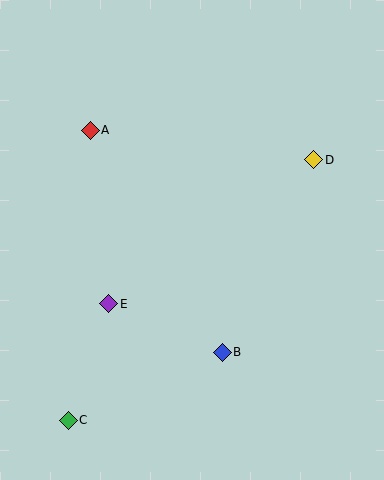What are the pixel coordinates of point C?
Point C is at (68, 420).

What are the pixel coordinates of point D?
Point D is at (314, 160).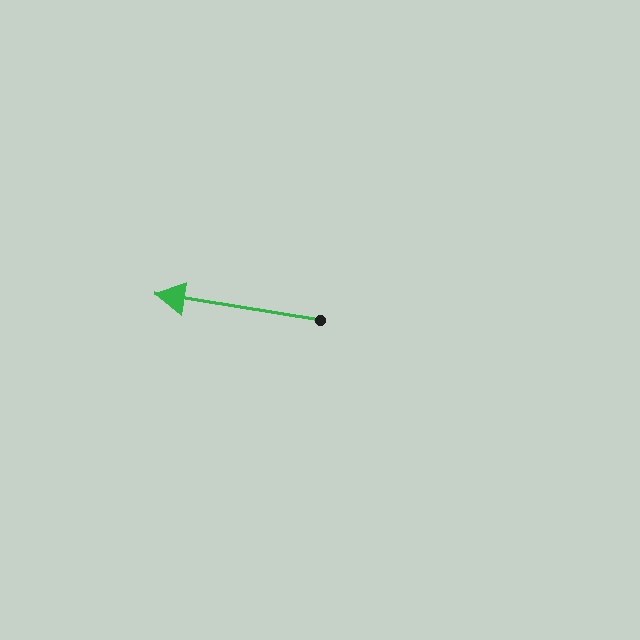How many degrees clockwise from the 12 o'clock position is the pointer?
Approximately 279 degrees.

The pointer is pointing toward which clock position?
Roughly 9 o'clock.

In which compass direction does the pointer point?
West.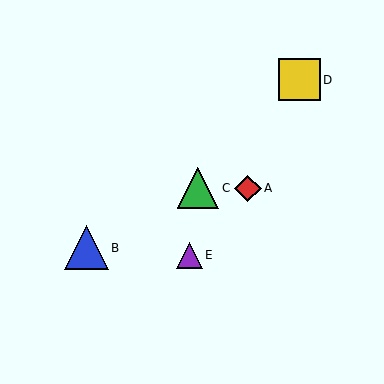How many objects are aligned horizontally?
2 objects (A, C) are aligned horizontally.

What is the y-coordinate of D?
Object D is at y≈80.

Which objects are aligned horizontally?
Objects A, C are aligned horizontally.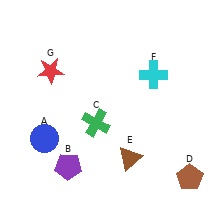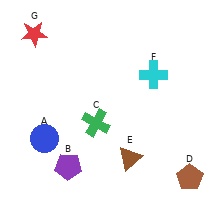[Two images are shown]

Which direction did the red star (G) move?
The red star (G) moved up.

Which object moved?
The red star (G) moved up.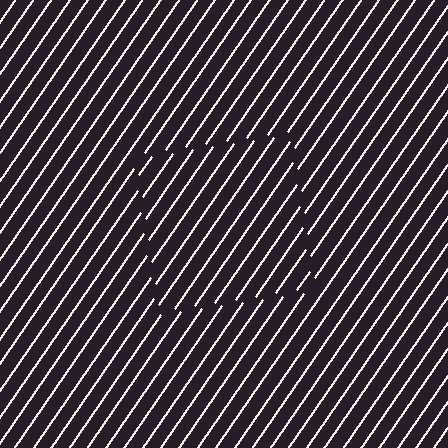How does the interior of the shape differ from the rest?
The interior of the shape contains the same grating, shifted by half a period — the contour is defined by the phase discontinuity where line-ends from the inner and outer gratings abut.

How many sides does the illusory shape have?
4 sides — the line-ends trace a square.